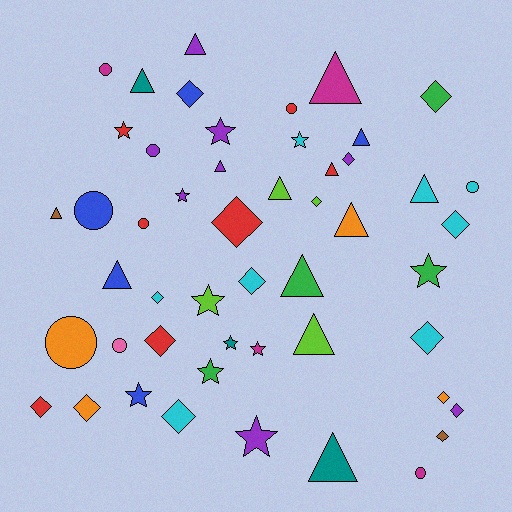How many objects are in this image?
There are 50 objects.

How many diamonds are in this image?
There are 16 diamonds.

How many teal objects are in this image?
There are 3 teal objects.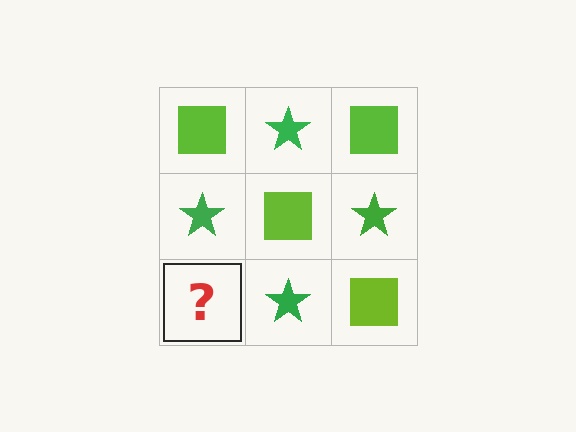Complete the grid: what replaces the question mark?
The question mark should be replaced with a lime square.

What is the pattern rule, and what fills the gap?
The rule is that it alternates lime square and green star in a checkerboard pattern. The gap should be filled with a lime square.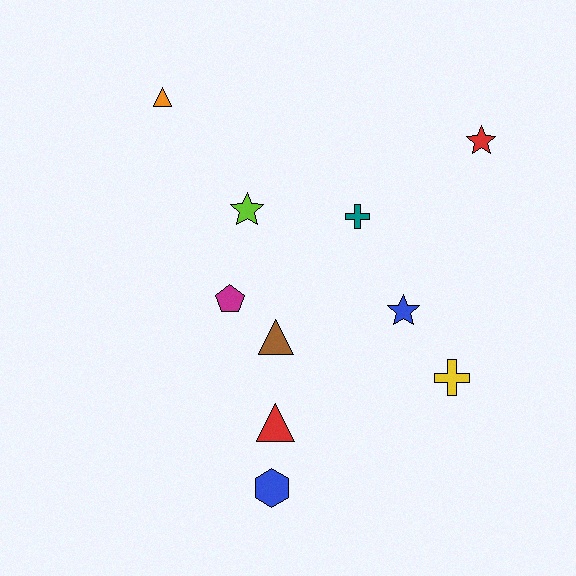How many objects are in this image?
There are 10 objects.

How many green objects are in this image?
There are no green objects.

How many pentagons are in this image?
There is 1 pentagon.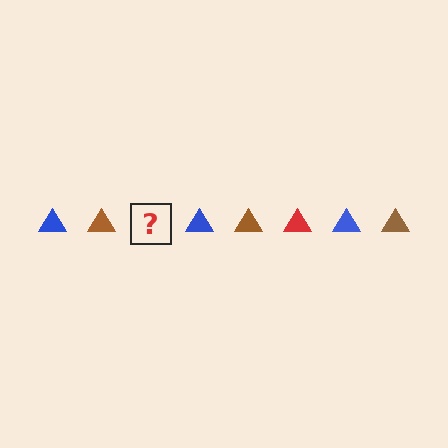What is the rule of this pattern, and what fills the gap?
The rule is that the pattern cycles through blue, brown, red triangles. The gap should be filled with a red triangle.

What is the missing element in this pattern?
The missing element is a red triangle.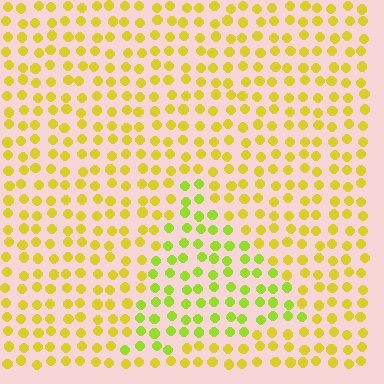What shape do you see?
I see a triangle.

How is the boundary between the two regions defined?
The boundary is defined purely by a slight shift in hue (about 30 degrees). Spacing, size, and orientation are identical on both sides.